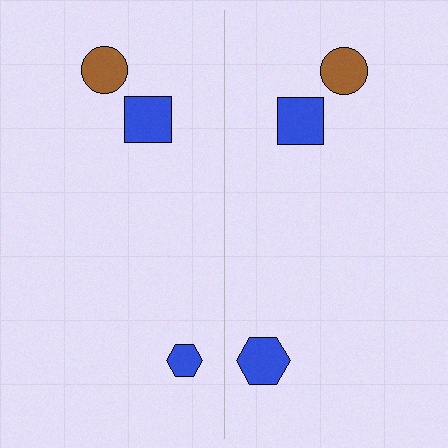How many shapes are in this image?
There are 6 shapes in this image.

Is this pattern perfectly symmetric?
No, the pattern is not perfectly symmetric. The blue hexagon on the right side has a different size than its mirror counterpart.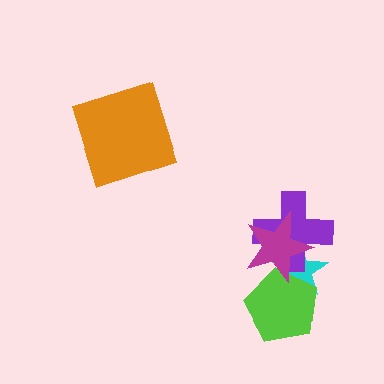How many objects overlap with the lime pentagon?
2 objects overlap with the lime pentagon.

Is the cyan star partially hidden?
Yes, it is partially covered by another shape.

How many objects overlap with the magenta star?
3 objects overlap with the magenta star.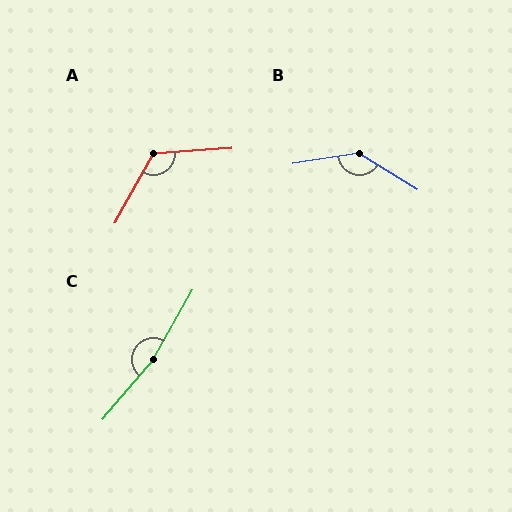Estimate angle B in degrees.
Approximately 139 degrees.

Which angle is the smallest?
A, at approximately 123 degrees.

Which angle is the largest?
C, at approximately 170 degrees.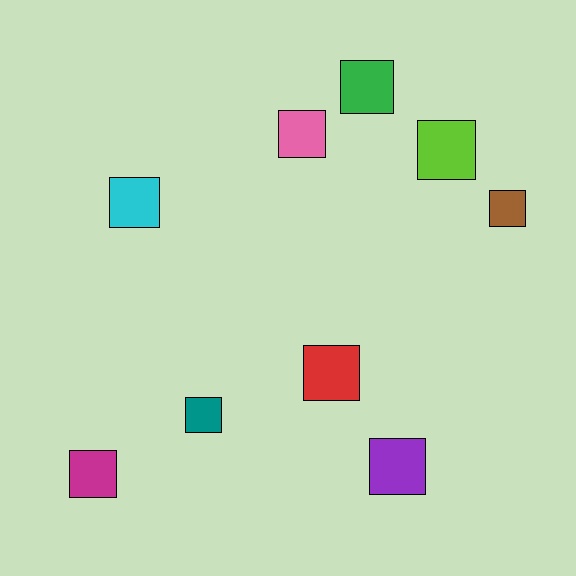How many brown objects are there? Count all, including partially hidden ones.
There is 1 brown object.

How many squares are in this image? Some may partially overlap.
There are 9 squares.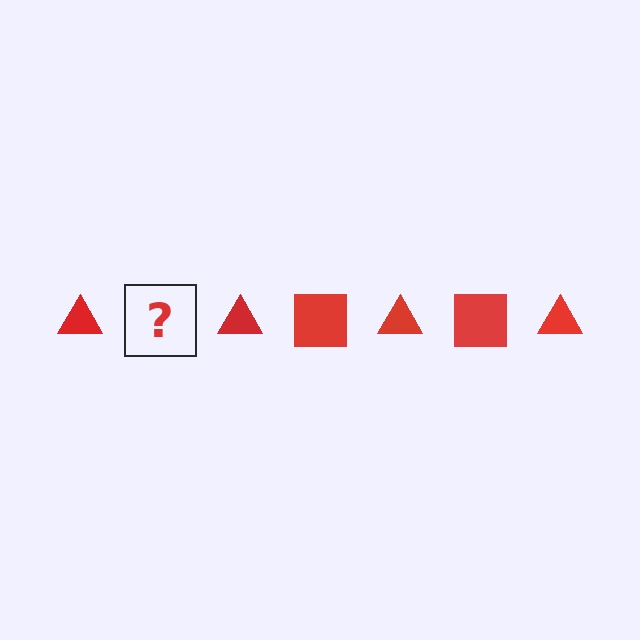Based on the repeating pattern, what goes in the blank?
The blank should be a red square.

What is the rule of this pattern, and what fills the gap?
The rule is that the pattern cycles through triangle, square shapes in red. The gap should be filled with a red square.